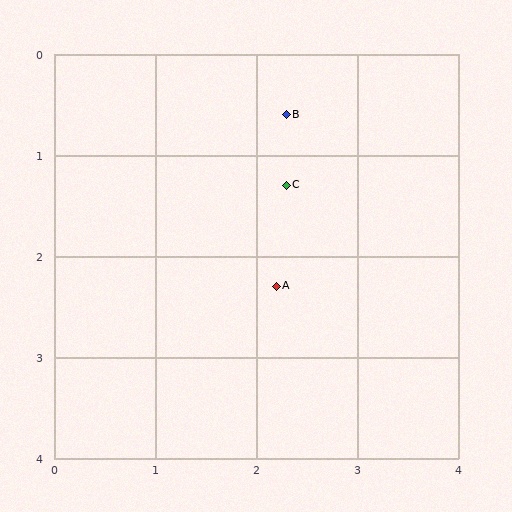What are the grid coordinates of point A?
Point A is at approximately (2.2, 2.3).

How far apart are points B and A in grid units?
Points B and A are about 1.7 grid units apart.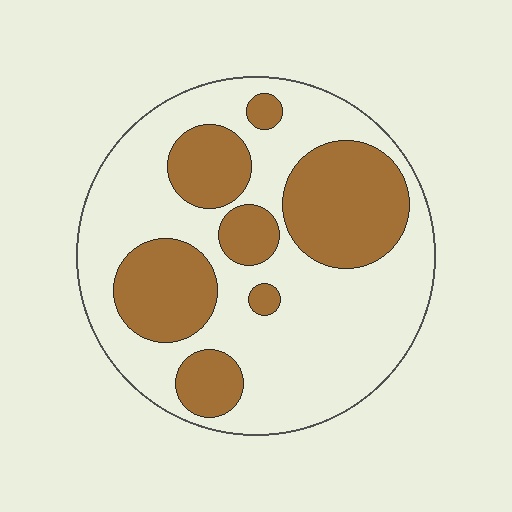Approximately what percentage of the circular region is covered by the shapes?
Approximately 35%.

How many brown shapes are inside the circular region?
7.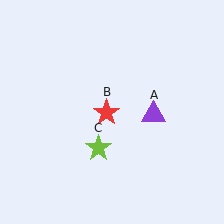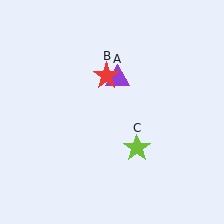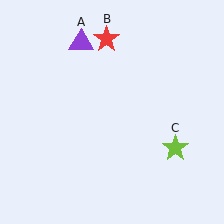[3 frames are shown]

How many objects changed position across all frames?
3 objects changed position: purple triangle (object A), red star (object B), lime star (object C).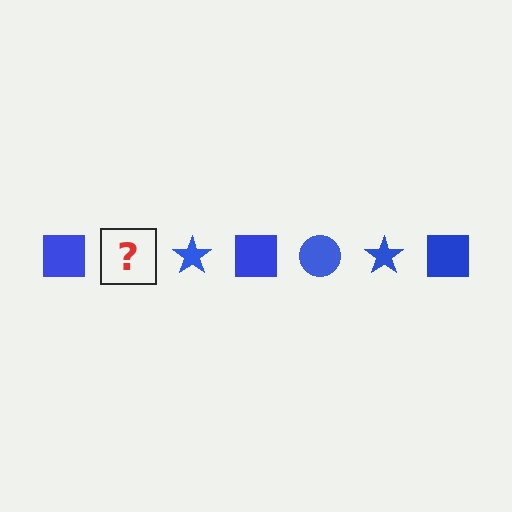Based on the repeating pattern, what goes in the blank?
The blank should be a blue circle.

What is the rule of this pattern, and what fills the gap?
The rule is that the pattern cycles through square, circle, star shapes in blue. The gap should be filled with a blue circle.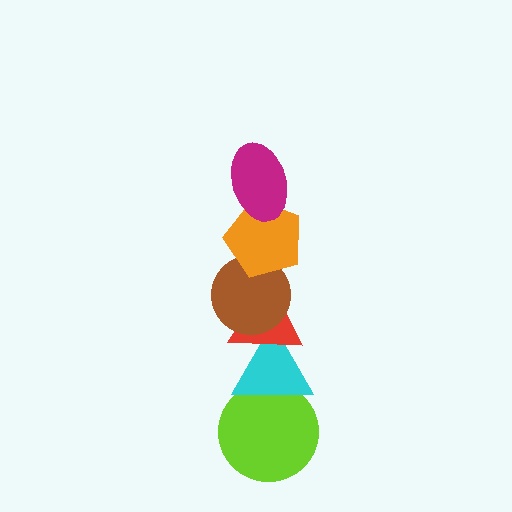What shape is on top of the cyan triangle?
The red triangle is on top of the cyan triangle.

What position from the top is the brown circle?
The brown circle is 3rd from the top.